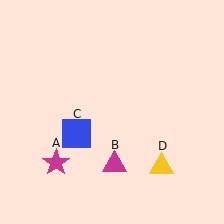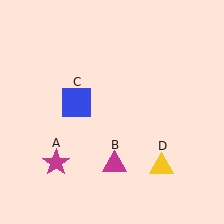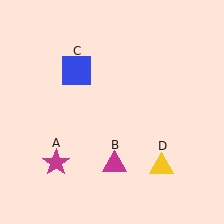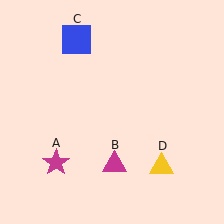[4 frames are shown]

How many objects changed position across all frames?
1 object changed position: blue square (object C).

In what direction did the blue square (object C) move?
The blue square (object C) moved up.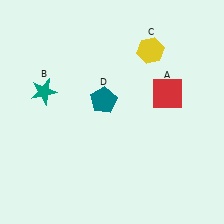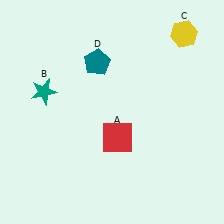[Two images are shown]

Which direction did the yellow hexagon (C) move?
The yellow hexagon (C) moved right.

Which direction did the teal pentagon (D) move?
The teal pentagon (D) moved up.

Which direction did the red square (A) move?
The red square (A) moved left.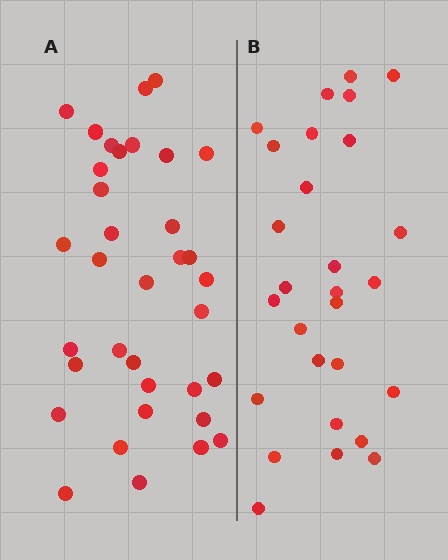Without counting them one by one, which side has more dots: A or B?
Region A (the left region) has more dots.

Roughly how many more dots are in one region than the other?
Region A has roughly 8 or so more dots than region B.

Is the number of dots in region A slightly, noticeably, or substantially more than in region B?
Region A has noticeably more, but not dramatically so. The ratio is roughly 1.2 to 1.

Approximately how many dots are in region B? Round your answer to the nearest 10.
About 30 dots. (The exact count is 28, which rounds to 30.)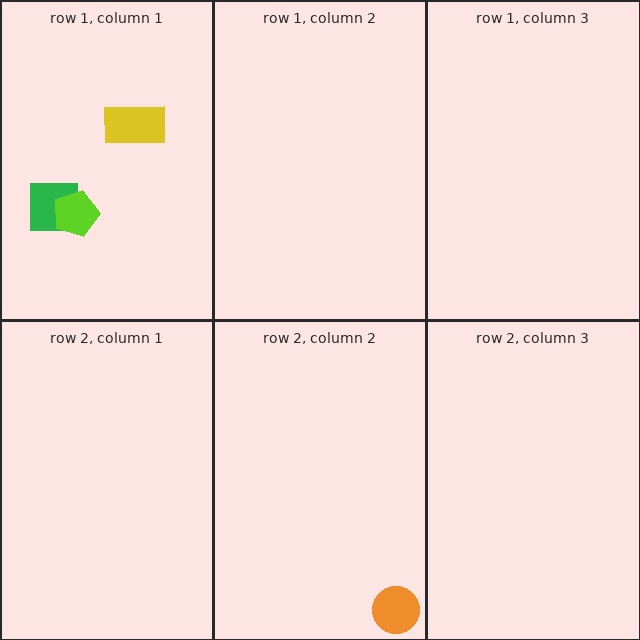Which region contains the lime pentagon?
The row 1, column 1 region.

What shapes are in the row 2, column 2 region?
The orange circle.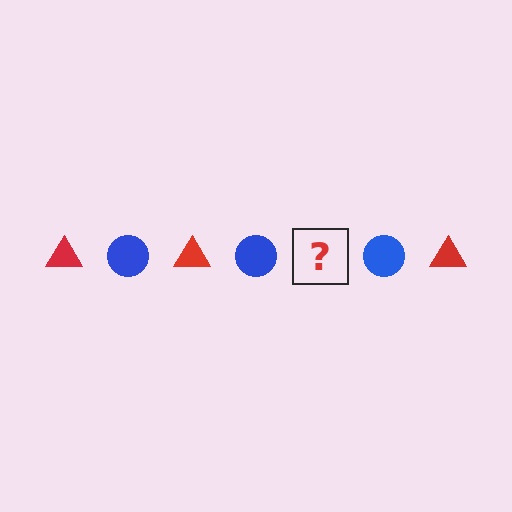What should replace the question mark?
The question mark should be replaced with a red triangle.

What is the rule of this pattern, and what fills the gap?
The rule is that the pattern alternates between red triangle and blue circle. The gap should be filled with a red triangle.